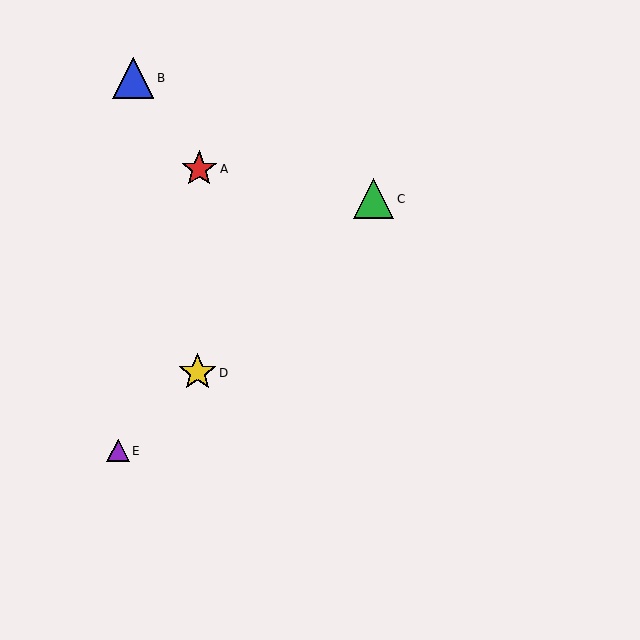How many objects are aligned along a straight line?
3 objects (C, D, E) are aligned along a straight line.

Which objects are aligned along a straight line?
Objects C, D, E are aligned along a straight line.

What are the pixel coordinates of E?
Object E is at (118, 451).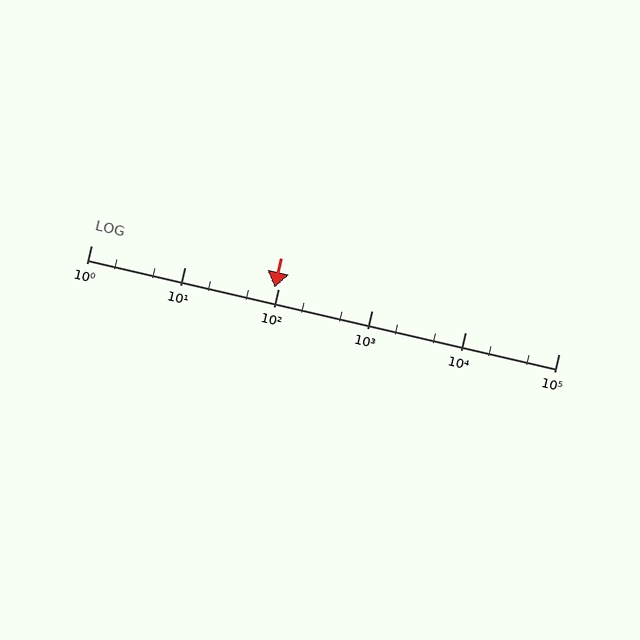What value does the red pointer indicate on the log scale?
The pointer indicates approximately 93.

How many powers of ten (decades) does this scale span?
The scale spans 5 decades, from 1 to 100000.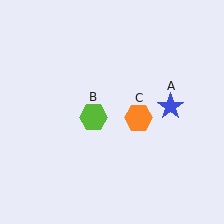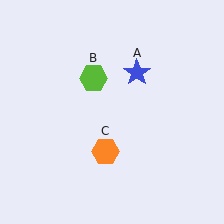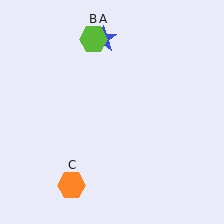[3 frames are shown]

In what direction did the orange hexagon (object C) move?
The orange hexagon (object C) moved down and to the left.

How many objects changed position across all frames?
3 objects changed position: blue star (object A), lime hexagon (object B), orange hexagon (object C).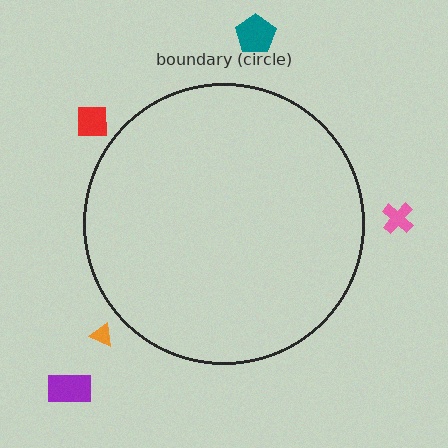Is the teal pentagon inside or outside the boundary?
Outside.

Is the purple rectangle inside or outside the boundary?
Outside.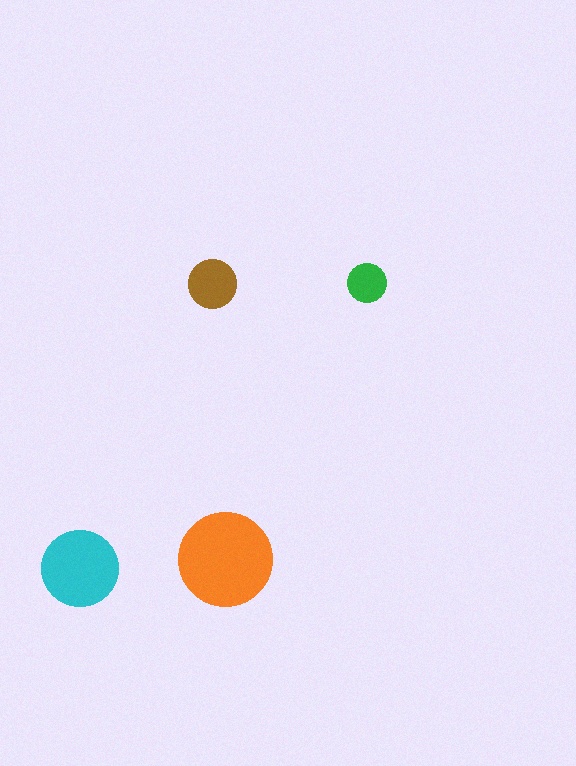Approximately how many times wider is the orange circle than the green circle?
About 2.5 times wider.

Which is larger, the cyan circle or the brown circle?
The cyan one.